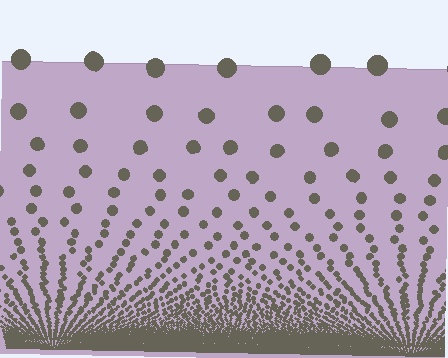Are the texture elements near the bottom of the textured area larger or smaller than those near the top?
Smaller. The gradient is inverted — elements near the bottom are smaller and denser.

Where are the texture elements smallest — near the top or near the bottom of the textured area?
Near the bottom.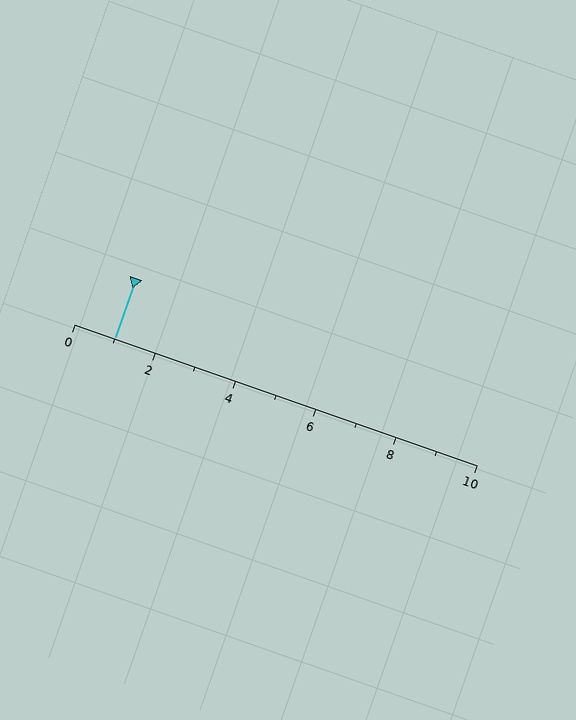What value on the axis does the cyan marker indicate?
The marker indicates approximately 1.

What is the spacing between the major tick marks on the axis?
The major ticks are spaced 2 apart.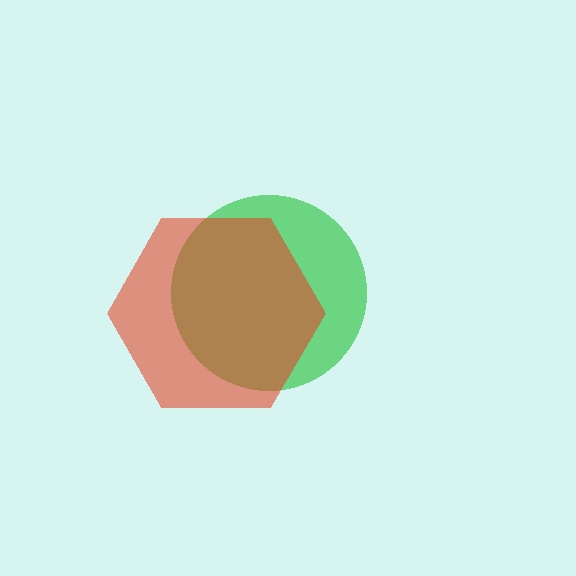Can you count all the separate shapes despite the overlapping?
Yes, there are 2 separate shapes.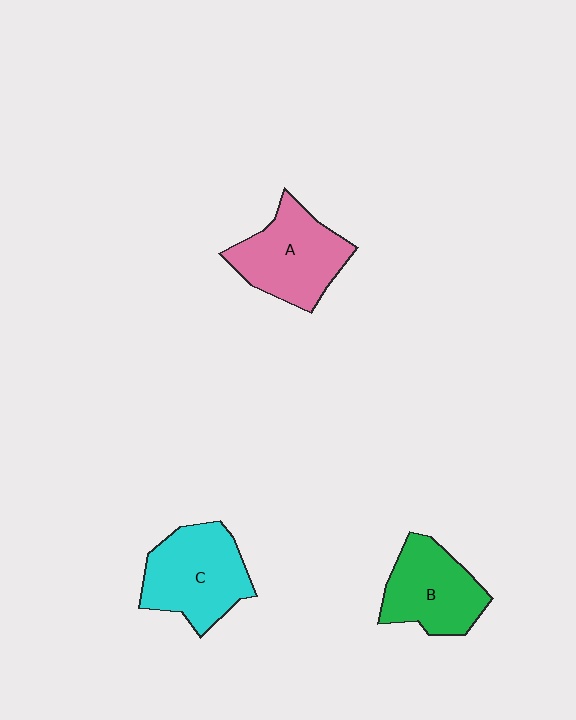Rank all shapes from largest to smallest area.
From largest to smallest: C (cyan), A (pink), B (green).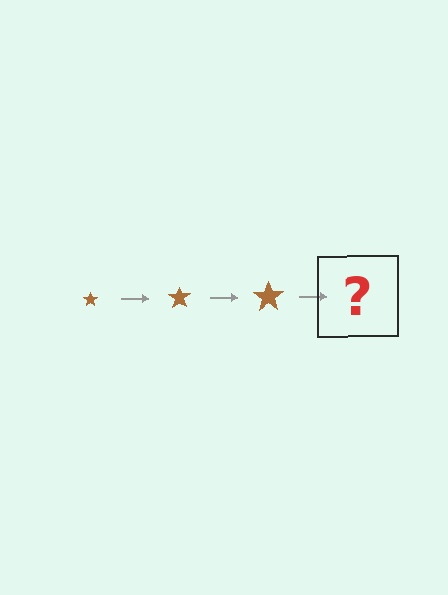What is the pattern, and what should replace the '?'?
The pattern is that the star gets progressively larger each step. The '?' should be a brown star, larger than the previous one.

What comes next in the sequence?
The next element should be a brown star, larger than the previous one.